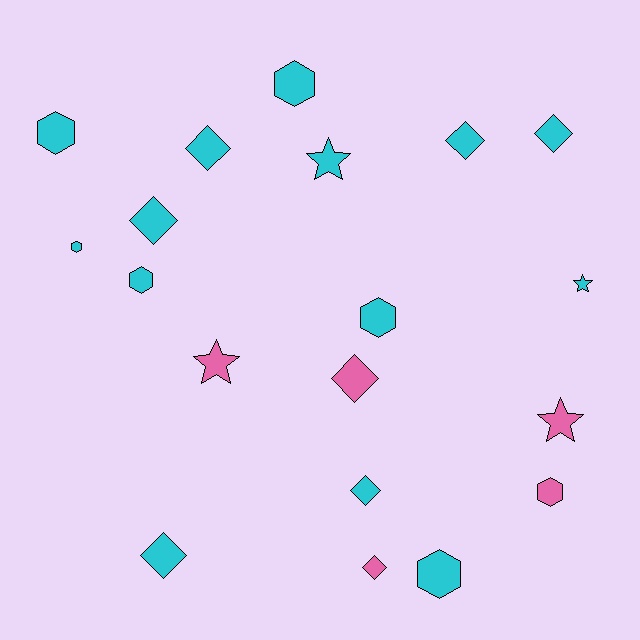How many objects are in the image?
There are 19 objects.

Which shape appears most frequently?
Diamond, with 8 objects.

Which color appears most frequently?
Cyan, with 14 objects.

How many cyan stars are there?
There are 2 cyan stars.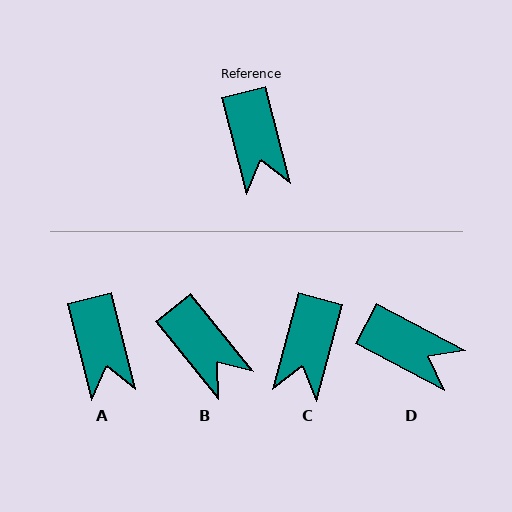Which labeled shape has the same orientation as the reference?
A.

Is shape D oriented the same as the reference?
No, it is off by about 48 degrees.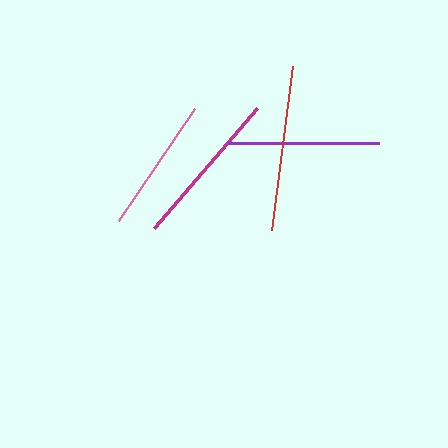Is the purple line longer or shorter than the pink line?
The purple line is longer than the pink line.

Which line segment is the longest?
The red line is the longest at approximately 165 pixels.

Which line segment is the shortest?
The pink line is the shortest at approximately 135 pixels.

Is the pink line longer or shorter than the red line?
The red line is longer than the pink line.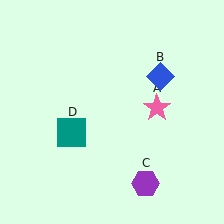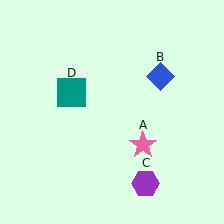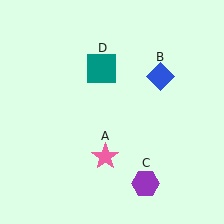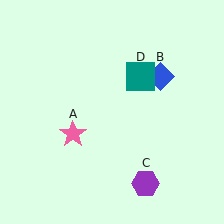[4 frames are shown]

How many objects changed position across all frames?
2 objects changed position: pink star (object A), teal square (object D).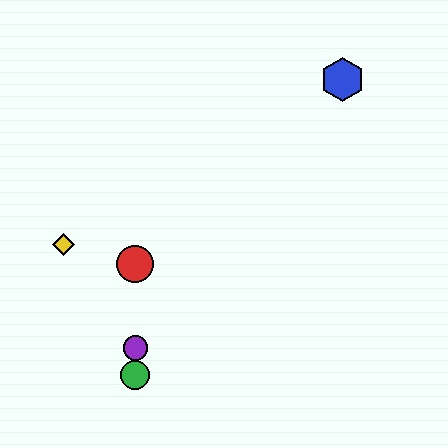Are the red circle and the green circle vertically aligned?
Yes, both are at x≈135.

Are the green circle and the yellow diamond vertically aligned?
No, the green circle is at x≈135 and the yellow diamond is at x≈64.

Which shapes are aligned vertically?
The red circle, the green circle, the purple circle are aligned vertically.